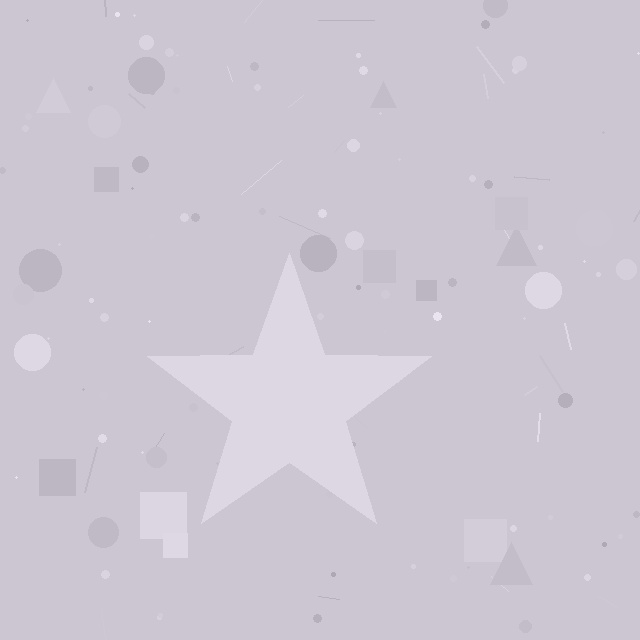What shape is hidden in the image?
A star is hidden in the image.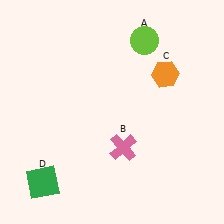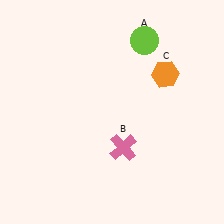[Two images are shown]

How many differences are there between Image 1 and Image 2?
There is 1 difference between the two images.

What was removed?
The green square (D) was removed in Image 2.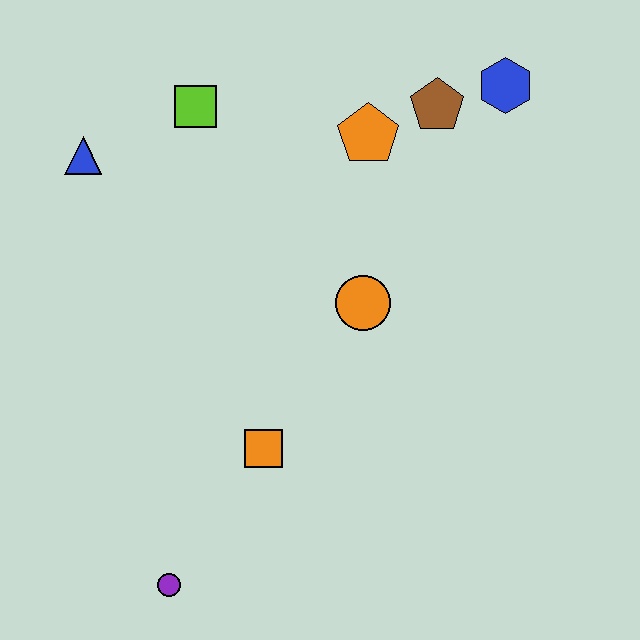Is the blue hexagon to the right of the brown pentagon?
Yes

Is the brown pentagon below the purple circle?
No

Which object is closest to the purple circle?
The orange square is closest to the purple circle.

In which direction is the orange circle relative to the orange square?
The orange circle is above the orange square.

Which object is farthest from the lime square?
The purple circle is farthest from the lime square.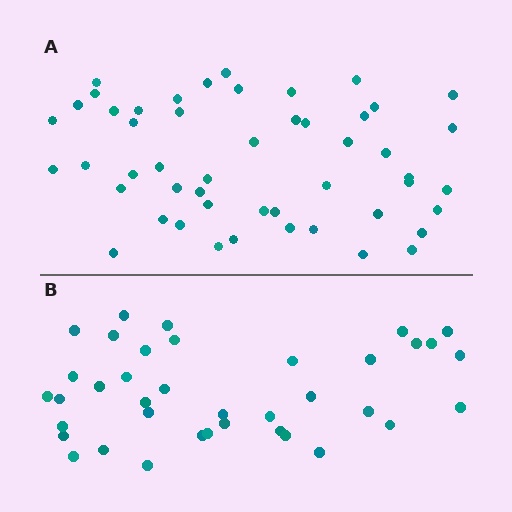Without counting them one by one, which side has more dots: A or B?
Region A (the top region) has more dots.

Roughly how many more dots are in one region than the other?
Region A has roughly 12 or so more dots than region B.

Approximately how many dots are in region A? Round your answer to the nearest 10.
About 50 dots.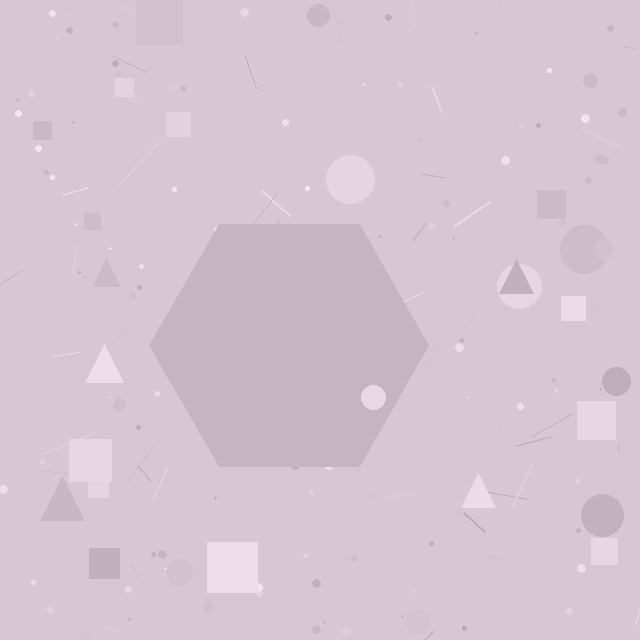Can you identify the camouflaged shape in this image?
The camouflaged shape is a hexagon.